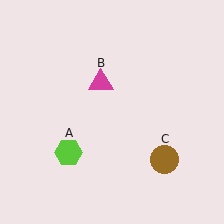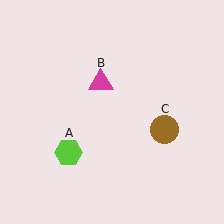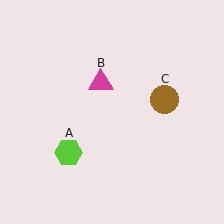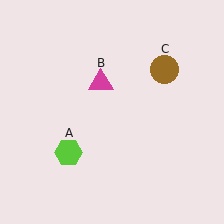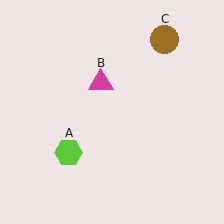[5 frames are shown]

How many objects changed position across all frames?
1 object changed position: brown circle (object C).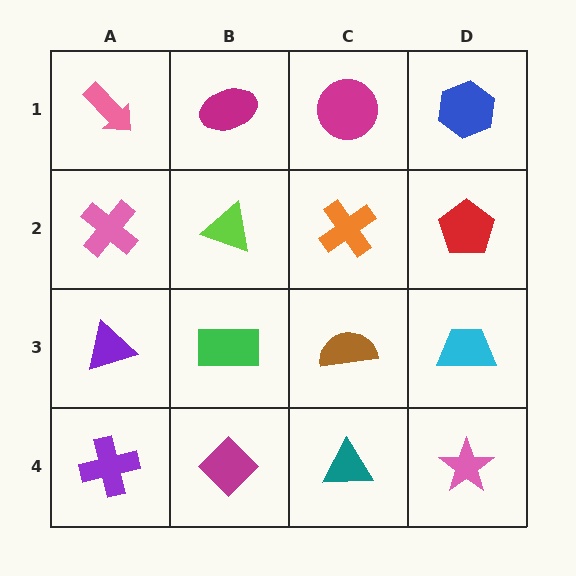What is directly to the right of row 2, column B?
An orange cross.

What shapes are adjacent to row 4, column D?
A cyan trapezoid (row 3, column D), a teal triangle (row 4, column C).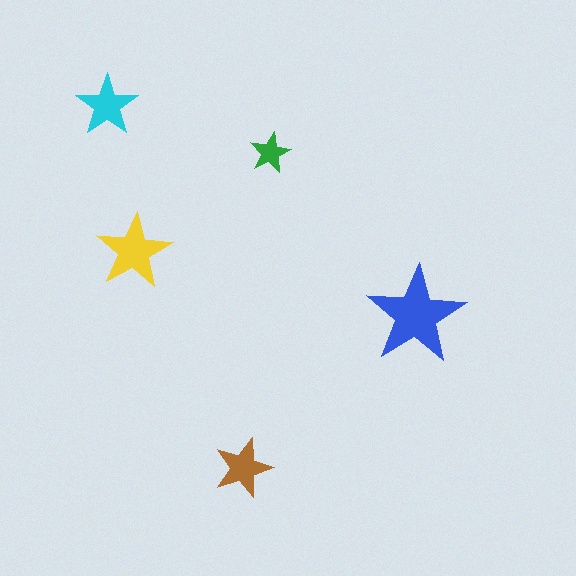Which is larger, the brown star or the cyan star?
The cyan one.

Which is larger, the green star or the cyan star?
The cyan one.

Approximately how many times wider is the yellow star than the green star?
About 2 times wider.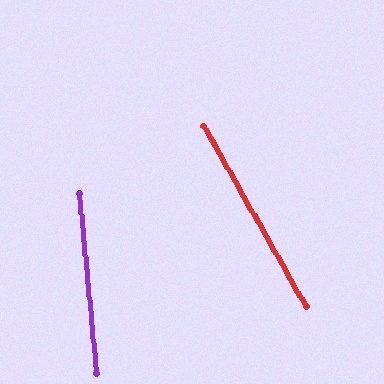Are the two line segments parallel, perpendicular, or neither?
Neither parallel nor perpendicular — they differ by about 24°.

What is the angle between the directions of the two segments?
Approximately 24 degrees.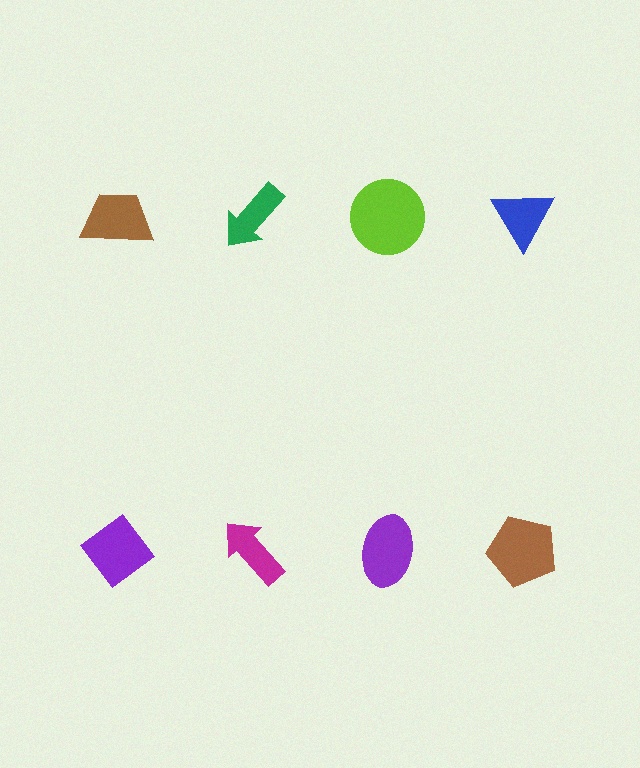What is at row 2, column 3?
A purple ellipse.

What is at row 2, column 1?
A purple diamond.